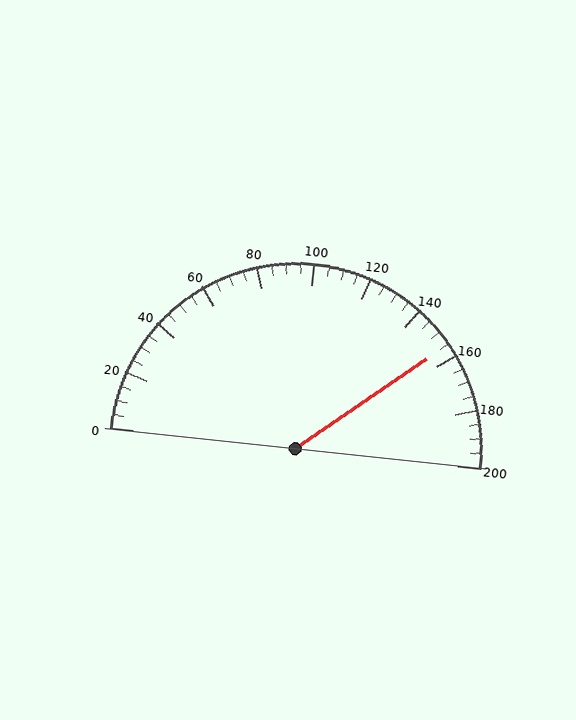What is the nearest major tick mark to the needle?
The nearest major tick mark is 160.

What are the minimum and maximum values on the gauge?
The gauge ranges from 0 to 200.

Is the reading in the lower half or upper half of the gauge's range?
The reading is in the upper half of the range (0 to 200).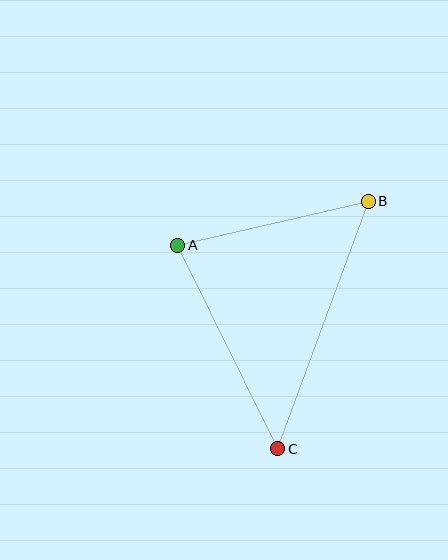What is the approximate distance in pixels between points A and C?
The distance between A and C is approximately 227 pixels.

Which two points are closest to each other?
Points A and B are closest to each other.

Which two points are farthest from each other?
Points B and C are farthest from each other.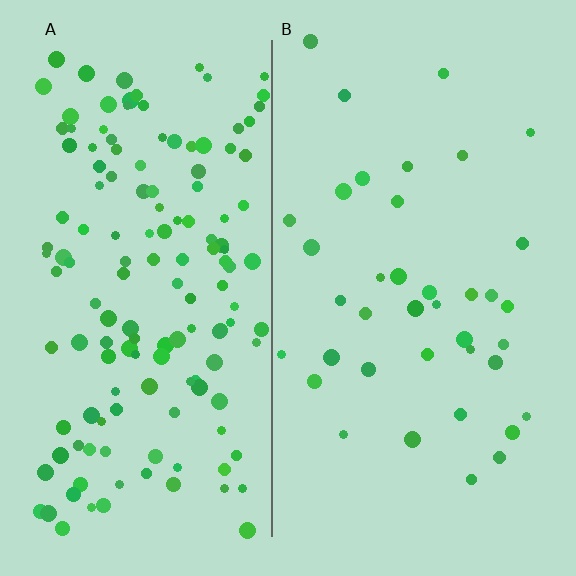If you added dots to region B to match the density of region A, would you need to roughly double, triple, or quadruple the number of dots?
Approximately quadruple.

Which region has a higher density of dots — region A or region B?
A (the left).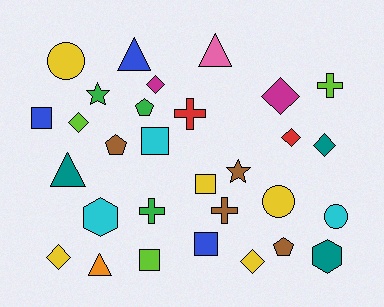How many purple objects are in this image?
There are no purple objects.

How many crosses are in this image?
There are 4 crosses.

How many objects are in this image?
There are 30 objects.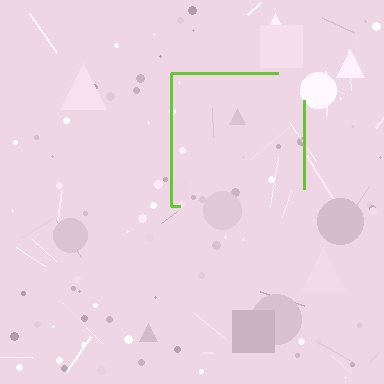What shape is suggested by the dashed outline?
The dashed outline suggests a square.